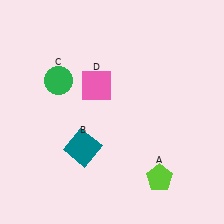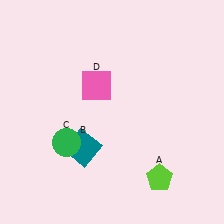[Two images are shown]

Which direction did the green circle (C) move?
The green circle (C) moved down.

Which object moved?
The green circle (C) moved down.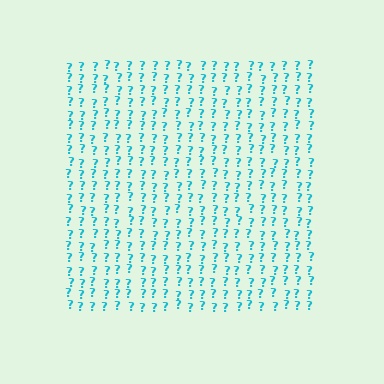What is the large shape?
The large shape is a square.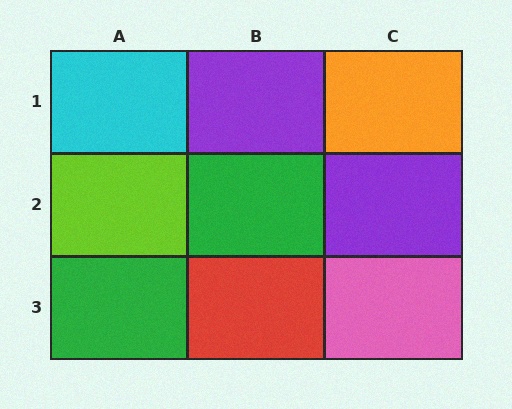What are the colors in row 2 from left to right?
Lime, green, purple.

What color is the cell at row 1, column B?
Purple.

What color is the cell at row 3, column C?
Pink.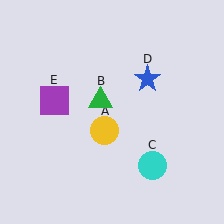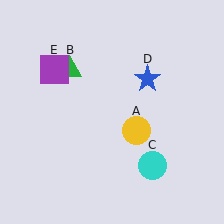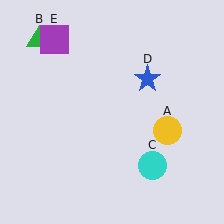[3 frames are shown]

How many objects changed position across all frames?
3 objects changed position: yellow circle (object A), green triangle (object B), purple square (object E).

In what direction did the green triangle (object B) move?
The green triangle (object B) moved up and to the left.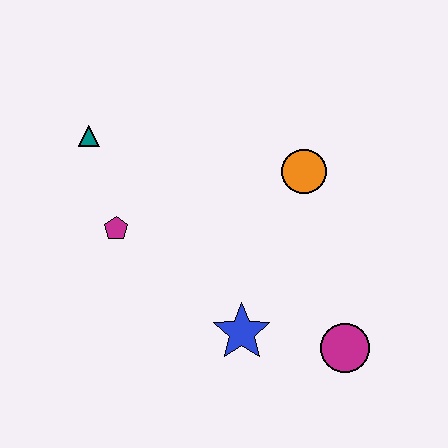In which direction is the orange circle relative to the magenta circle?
The orange circle is above the magenta circle.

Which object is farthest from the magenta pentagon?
The magenta circle is farthest from the magenta pentagon.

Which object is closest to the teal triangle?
The magenta pentagon is closest to the teal triangle.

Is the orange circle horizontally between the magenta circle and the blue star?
Yes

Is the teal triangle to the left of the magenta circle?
Yes